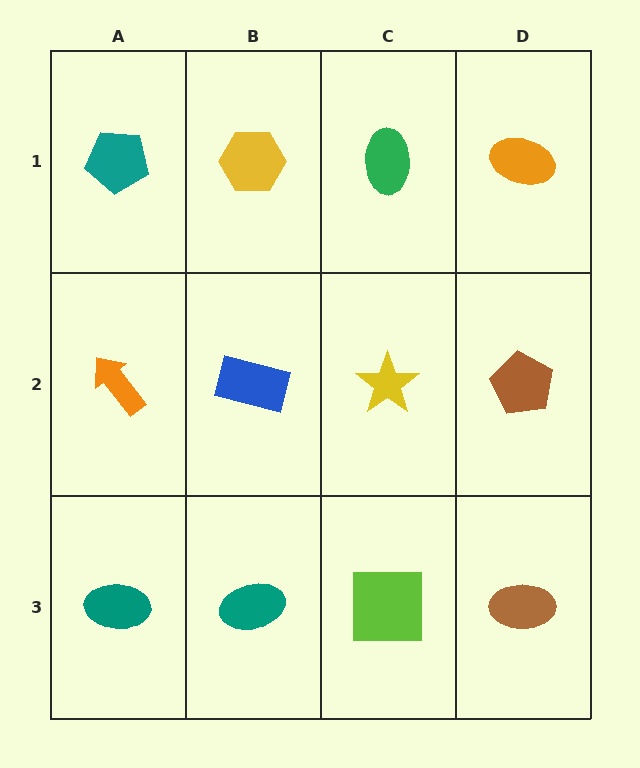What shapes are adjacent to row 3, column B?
A blue rectangle (row 2, column B), a teal ellipse (row 3, column A), a lime square (row 3, column C).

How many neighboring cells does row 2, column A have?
3.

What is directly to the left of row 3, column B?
A teal ellipse.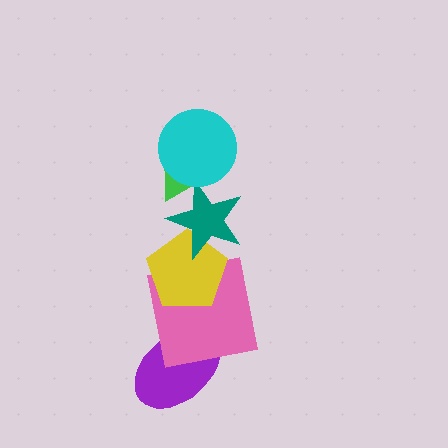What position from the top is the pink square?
The pink square is 5th from the top.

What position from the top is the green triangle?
The green triangle is 2nd from the top.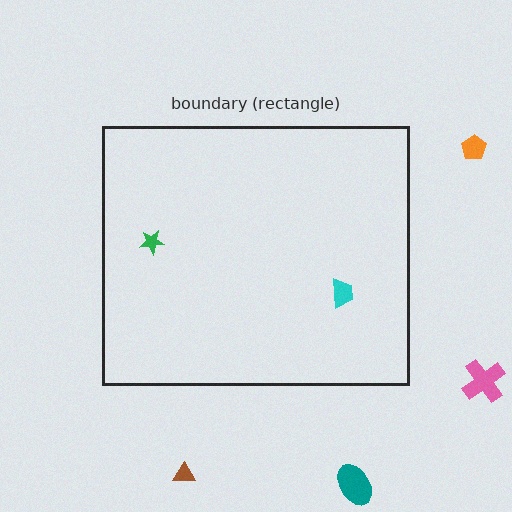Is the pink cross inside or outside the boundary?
Outside.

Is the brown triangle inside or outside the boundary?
Outside.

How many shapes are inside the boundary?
2 inside, 4 outside.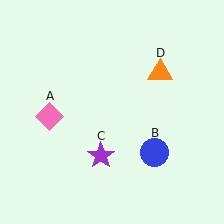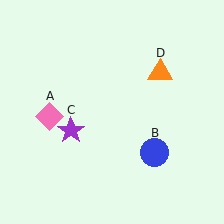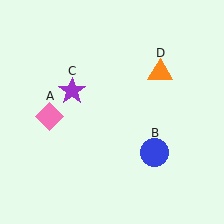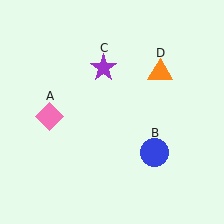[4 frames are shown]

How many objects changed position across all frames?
1 object changed position: purple star (object C).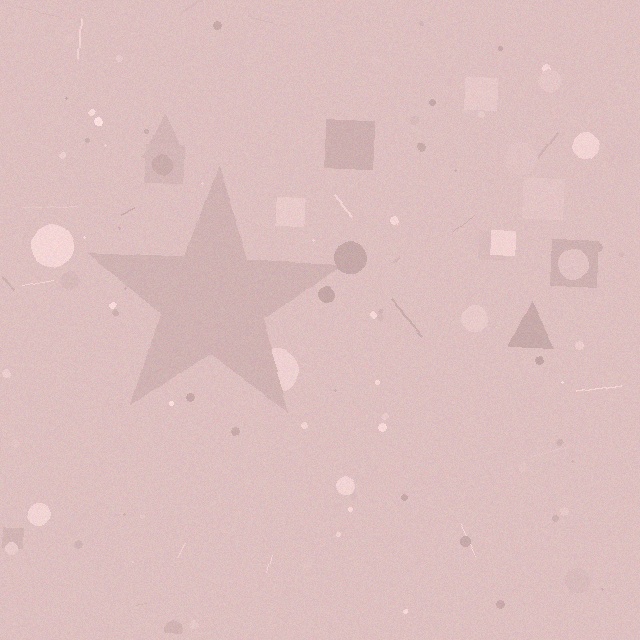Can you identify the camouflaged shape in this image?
The camouflaged shape is a star.